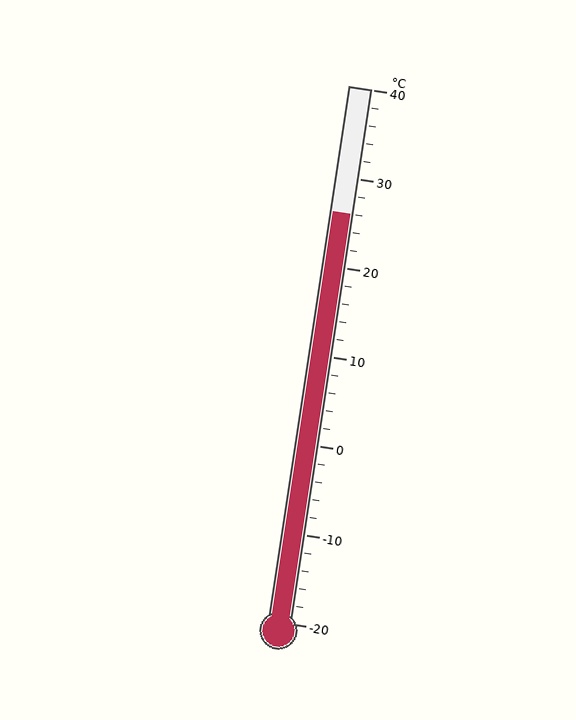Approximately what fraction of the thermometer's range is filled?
The thermometer is filled to approximately 75% of its range.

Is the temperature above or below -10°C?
The temperature is above -10°C.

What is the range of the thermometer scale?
The thermometer scale ranges from -20°C to 40°C.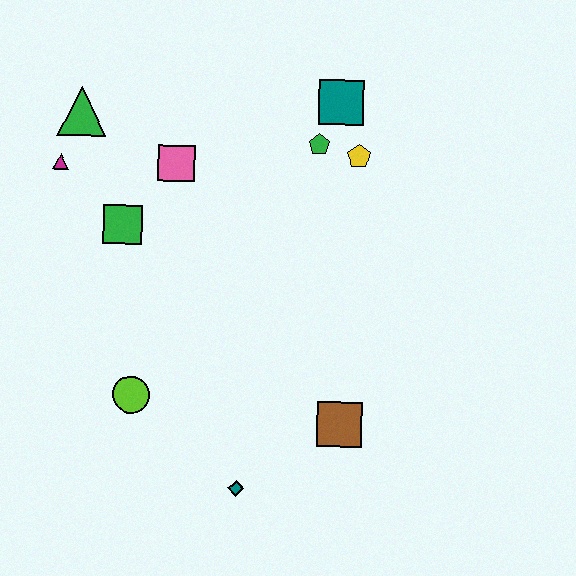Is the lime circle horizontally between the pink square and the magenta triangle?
Yes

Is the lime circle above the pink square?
No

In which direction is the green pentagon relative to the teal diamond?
The green pentagon is above the teal diamond.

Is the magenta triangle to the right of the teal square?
No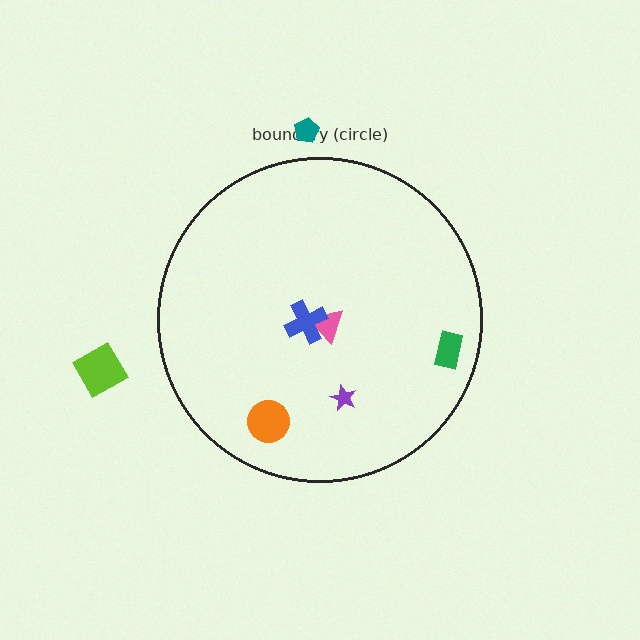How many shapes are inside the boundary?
5 inside, 2 outside.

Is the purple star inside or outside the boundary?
Inside.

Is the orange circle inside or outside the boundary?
Inside.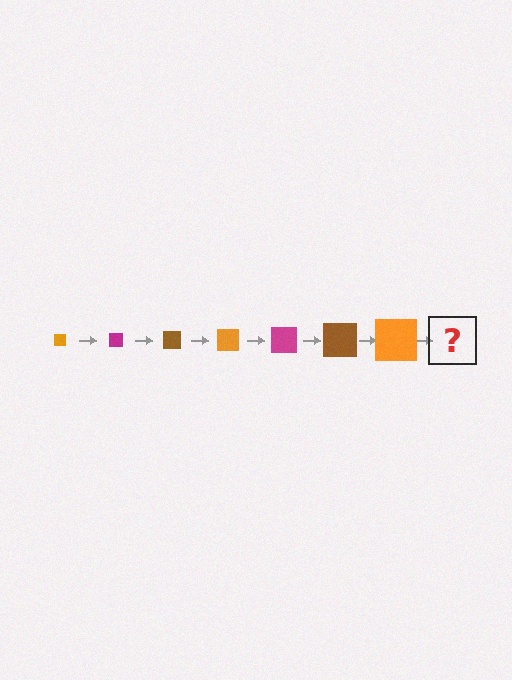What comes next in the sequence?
The next element should be a magenta square, larger than the previous one.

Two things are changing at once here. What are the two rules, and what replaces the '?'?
The two rules are that the square grows larger each step and the color cycles through orange, magenta, and brown. The '?' should be a magenta square, larger than the previous one.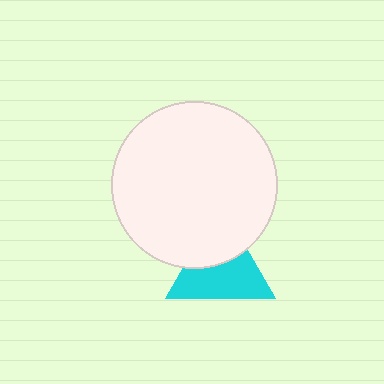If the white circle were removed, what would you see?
You would see the complete cyan triangle.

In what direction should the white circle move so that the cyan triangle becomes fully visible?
The white circle should move up. That is the shortest direction to clear the overlap and leave the cyan triangle fully visible.